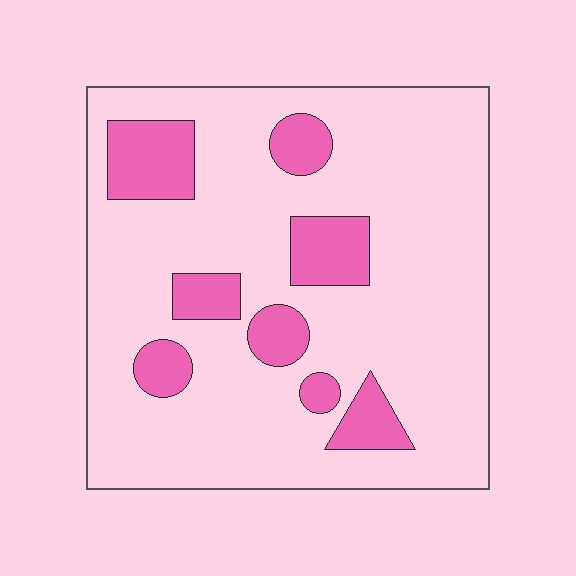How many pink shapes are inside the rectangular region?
8.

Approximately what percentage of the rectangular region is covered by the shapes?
Approximately 20%.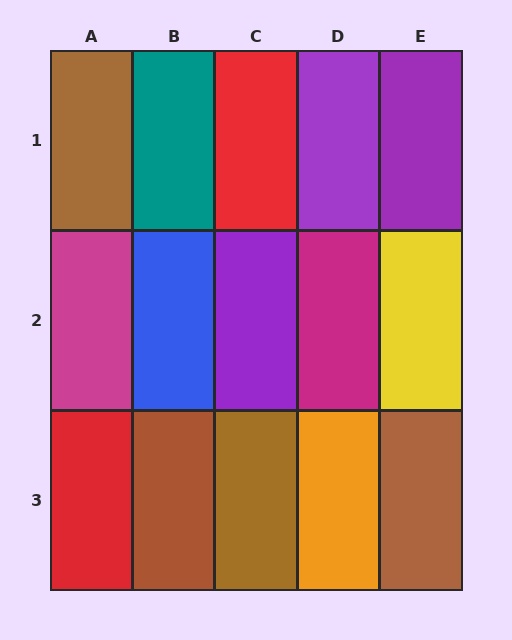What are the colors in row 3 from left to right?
Red, brown, brown, orange, brown.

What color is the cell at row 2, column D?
Magenta.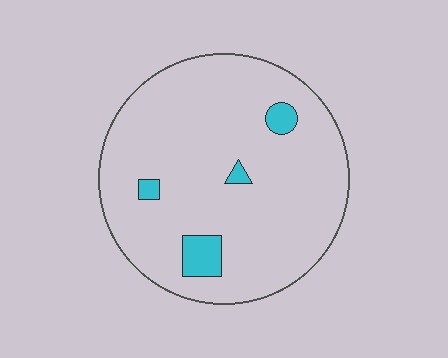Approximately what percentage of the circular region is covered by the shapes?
Approximately 5%.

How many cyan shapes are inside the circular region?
4.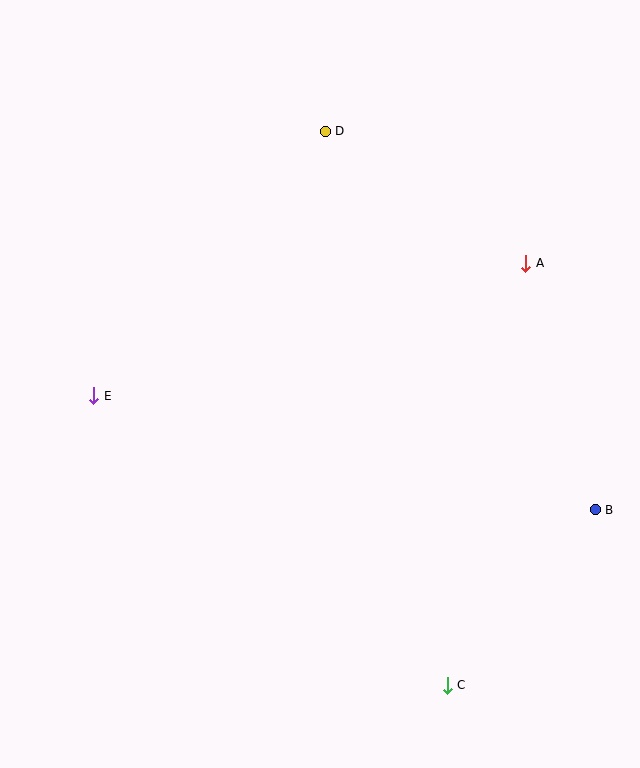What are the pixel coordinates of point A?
Point A is at (526, 263).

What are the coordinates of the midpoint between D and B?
The midpoint between D and B is at (460, 321).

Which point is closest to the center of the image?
Point E at (94, 396) is closest to the center.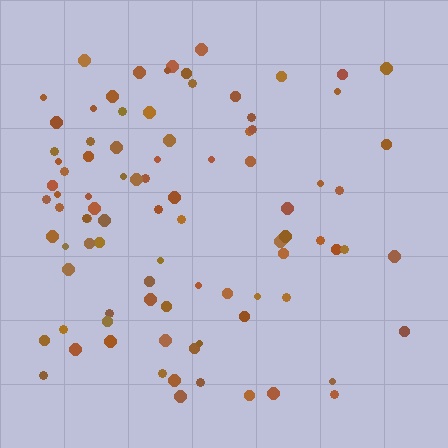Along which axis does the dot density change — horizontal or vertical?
Horizontal.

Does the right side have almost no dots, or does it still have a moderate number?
Still a moderate number, just noticeably fewer than the left.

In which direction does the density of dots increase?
From right to left, with the left side densest.